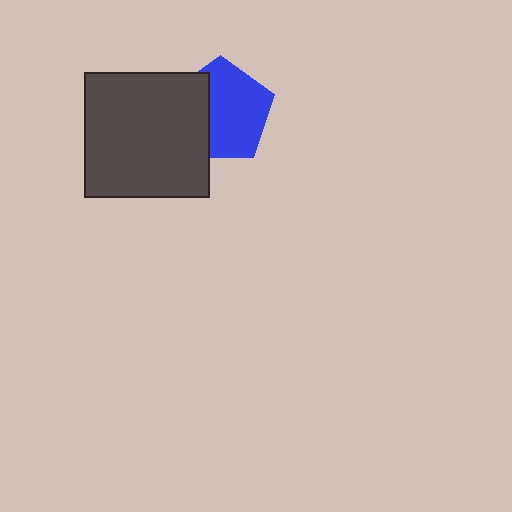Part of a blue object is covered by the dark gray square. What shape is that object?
It is a pentagon.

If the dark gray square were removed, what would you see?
You would see the complete blue pentagon.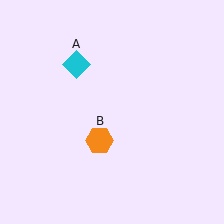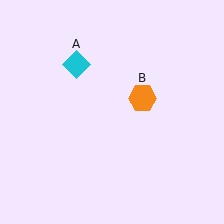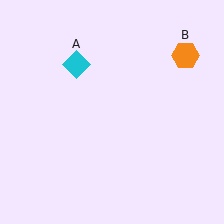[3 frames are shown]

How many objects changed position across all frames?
1 object changed position: orange hexagon (object B).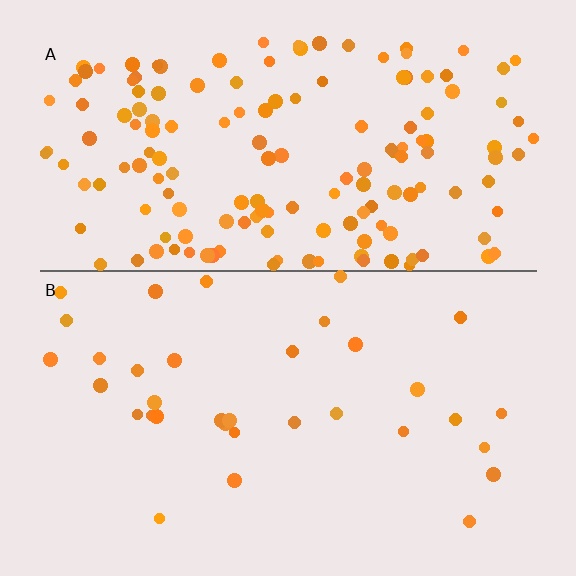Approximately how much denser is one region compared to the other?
Approximately 4.4× — region A over region B.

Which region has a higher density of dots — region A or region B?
A (the top).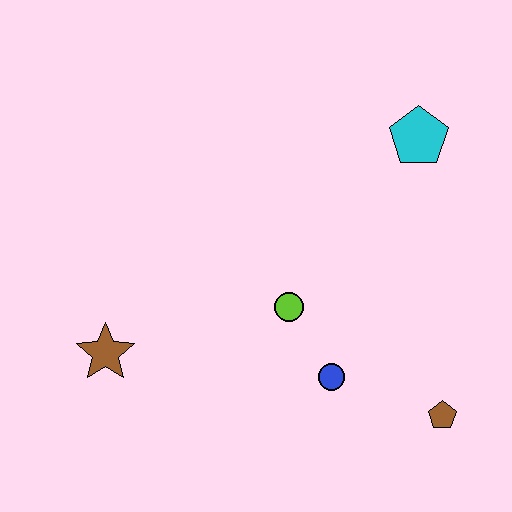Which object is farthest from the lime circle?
The cyan pentagon is farthest from the lime circle.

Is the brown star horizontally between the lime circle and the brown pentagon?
No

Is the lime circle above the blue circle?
Yes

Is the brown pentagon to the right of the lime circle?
Yes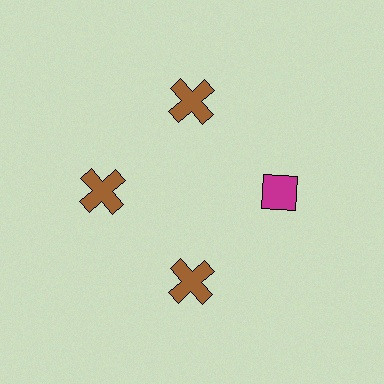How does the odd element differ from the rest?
It differs in both color (magenta instead of brown) and shape (diamond instead of cross).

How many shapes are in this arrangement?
There are 4 shapes arranged in a ring pattern.